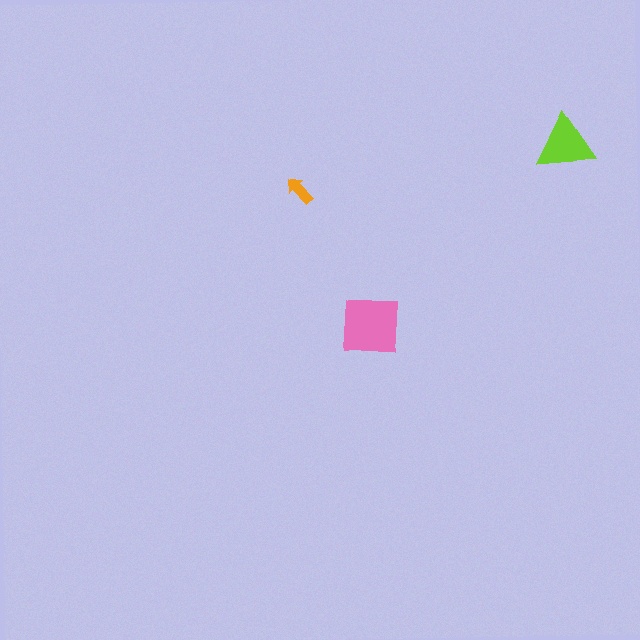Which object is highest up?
The lime triangle is topmost.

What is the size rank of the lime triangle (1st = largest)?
2nd.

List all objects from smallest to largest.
The orange arrow, the lime triangle, the pink square.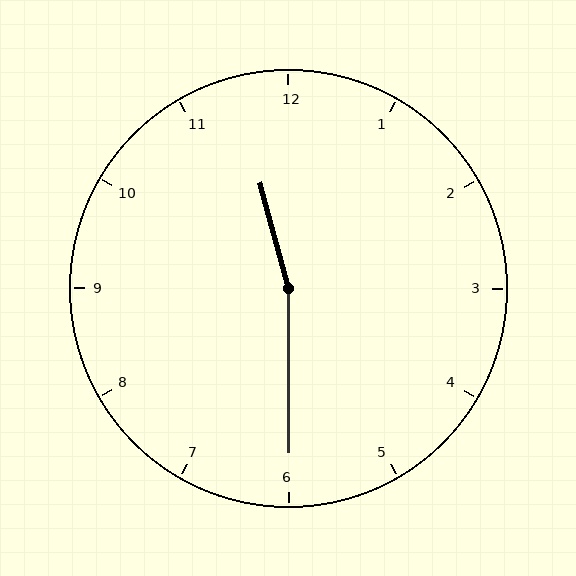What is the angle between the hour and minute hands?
Approximately 165 degrees.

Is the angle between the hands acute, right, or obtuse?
It is obtuse.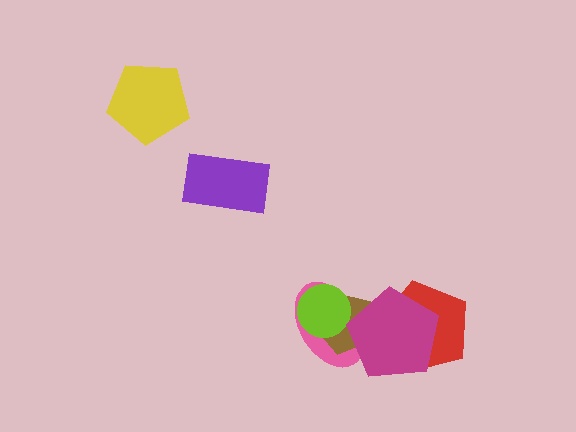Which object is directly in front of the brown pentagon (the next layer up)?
The lime circle is directly in front of the brown pentagon.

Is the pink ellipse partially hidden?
Yes, it is partially covered by another shape.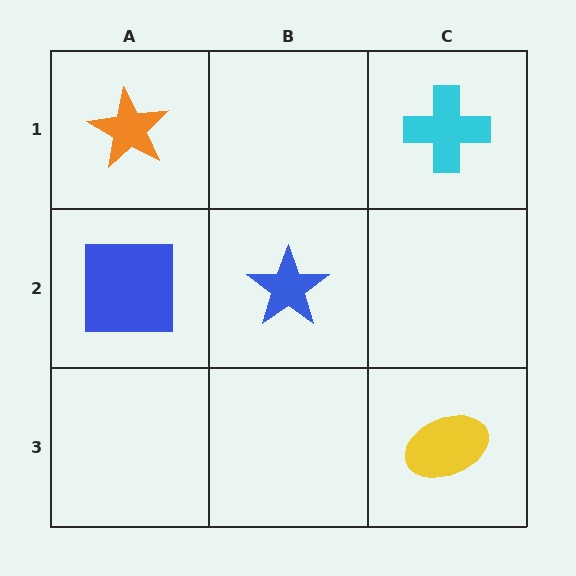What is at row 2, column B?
A blue star.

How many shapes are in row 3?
1 shape.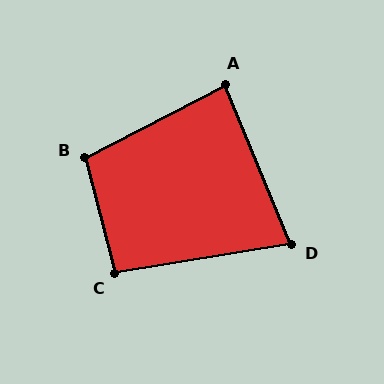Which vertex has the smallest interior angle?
D, at approximately 77 degrees.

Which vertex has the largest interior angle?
B, at approximately 103 degrees.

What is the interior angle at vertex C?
Approximately 95 degrees (approximately right).